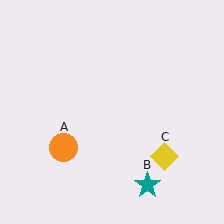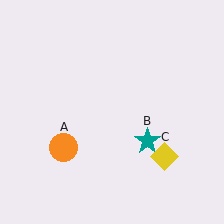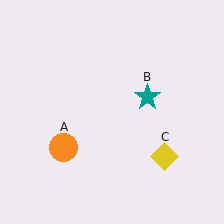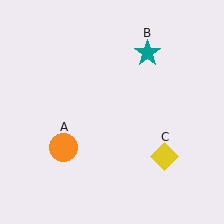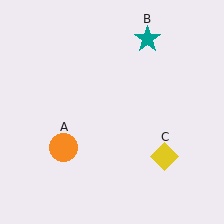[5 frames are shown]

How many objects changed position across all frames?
1 object changed position: teal star (object B).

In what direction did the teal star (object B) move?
The teal star (object B) moved up.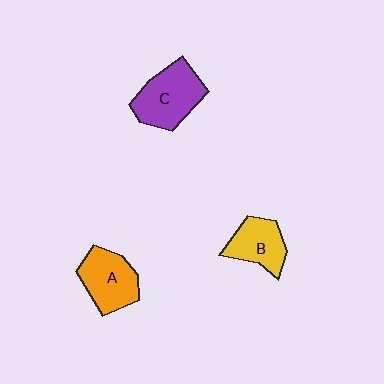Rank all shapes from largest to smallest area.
From largest to smallest: C (purple), A (orange), B (yellow).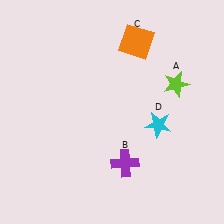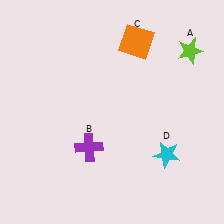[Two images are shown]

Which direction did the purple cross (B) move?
The purple cross (B) moved left.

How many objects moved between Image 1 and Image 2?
3 objects moved between the two images.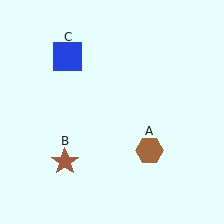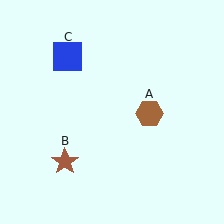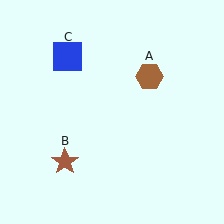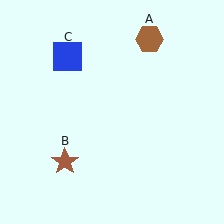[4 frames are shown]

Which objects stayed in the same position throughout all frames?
Brown star (object B) and blue square (object C) remained stationary.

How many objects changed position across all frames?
1 object changed position: brown hexagon (object A).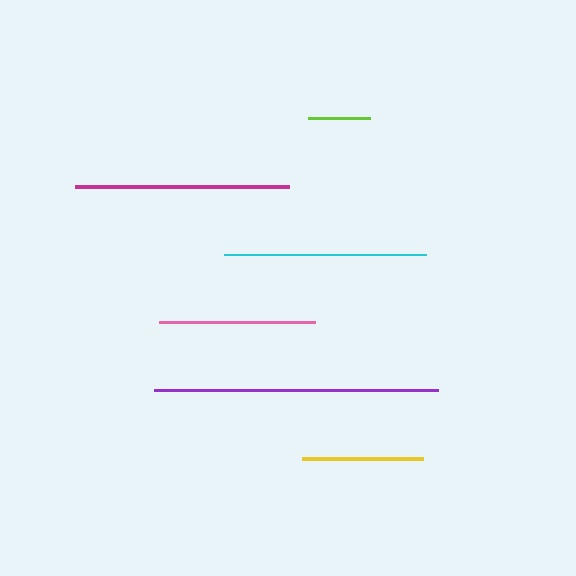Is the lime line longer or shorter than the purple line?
The purple line is longer than the lime line.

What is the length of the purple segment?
The purple segment is approximately 283 pixels long.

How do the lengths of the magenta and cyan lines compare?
The magenta and cyan lines are approximately the same length.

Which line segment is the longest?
The purple line is the longest at approximately 283 pixels.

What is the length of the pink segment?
The pink segment is approximately 156 pixels long.